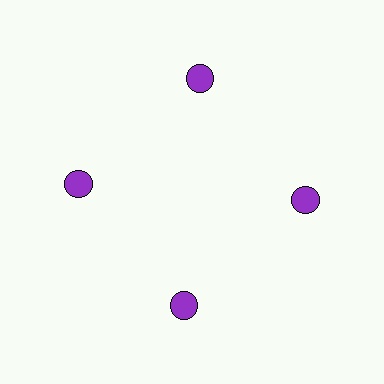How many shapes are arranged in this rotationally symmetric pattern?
There are 4 shapes, arranged in 4 groups of 1.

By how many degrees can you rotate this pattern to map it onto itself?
The pattern maps onto itself every 90 degrees of rotation.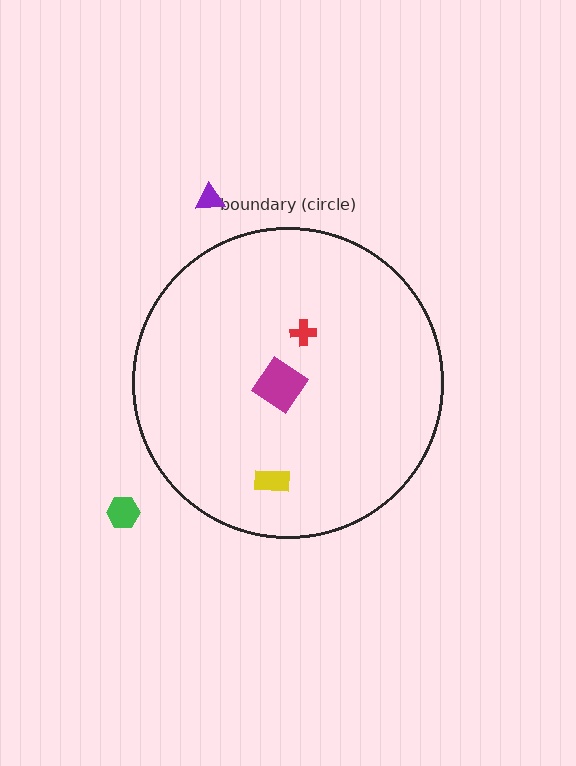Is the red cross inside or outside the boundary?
Inside.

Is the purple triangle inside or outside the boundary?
Outside.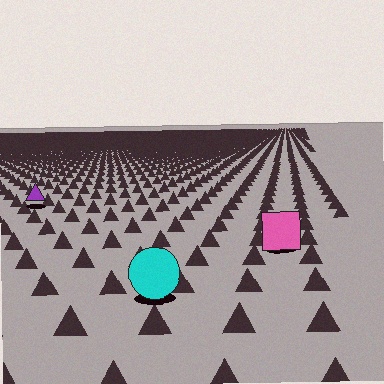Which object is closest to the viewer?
The cyan circle is closest. The texture marks near it are larger and more spread out.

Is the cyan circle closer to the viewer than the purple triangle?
Yes. The cyan circle is closer — you can tell from the texture gradient: the ground texture is coarser near it.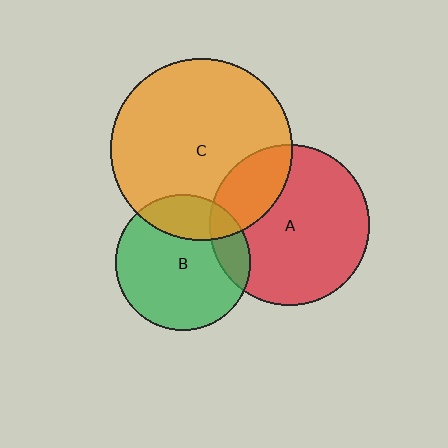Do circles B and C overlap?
Yes.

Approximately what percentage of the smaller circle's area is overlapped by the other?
Approximately 25%.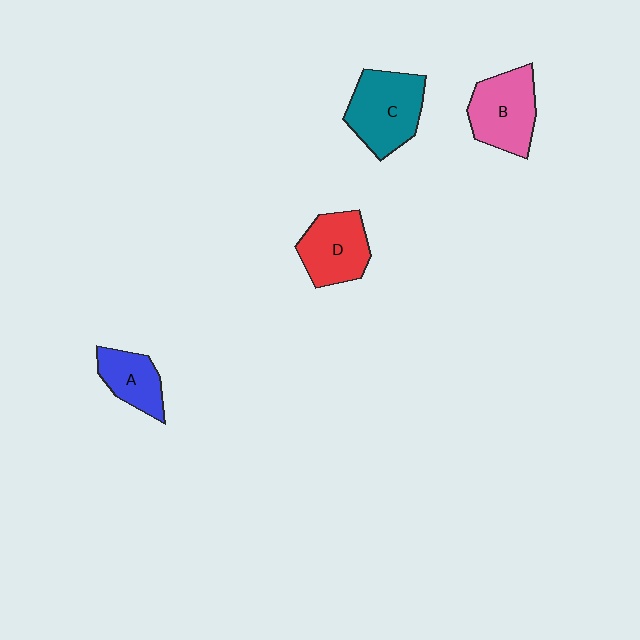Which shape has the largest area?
Shape C (teal).